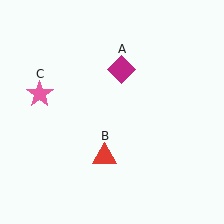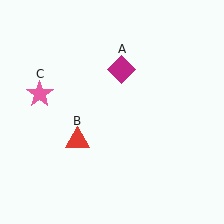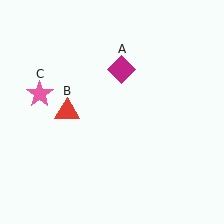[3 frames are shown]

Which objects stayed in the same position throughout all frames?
Magenta diamond (object A) and pink star (object C) remained stationary.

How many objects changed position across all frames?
1 object changed position: red triangle (object B).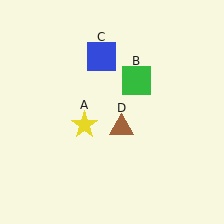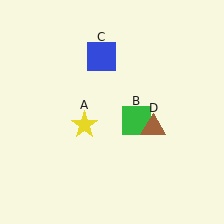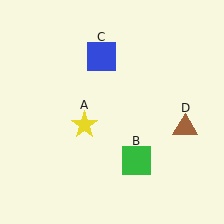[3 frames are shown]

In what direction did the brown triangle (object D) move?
The brown triangle (object D) moved right.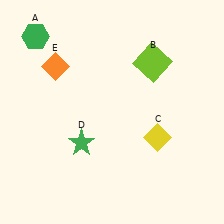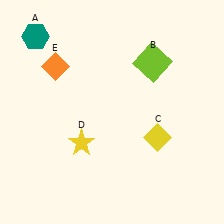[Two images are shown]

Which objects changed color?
A changed from green to teal. D changed from green to yellow.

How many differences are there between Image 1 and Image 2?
There are 2 differences between the two images.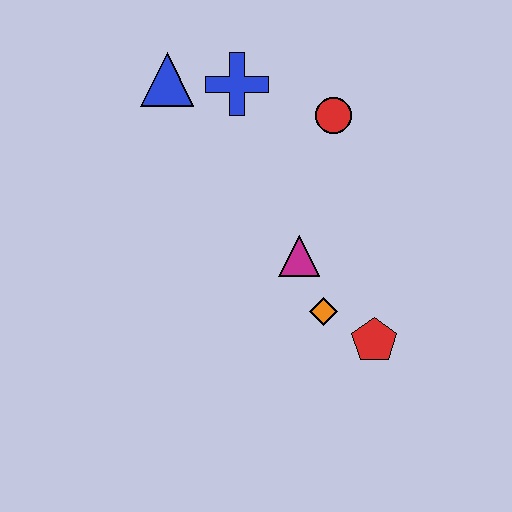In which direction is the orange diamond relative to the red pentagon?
The orange diamond is to the left of the red pentagon.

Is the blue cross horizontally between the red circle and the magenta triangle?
No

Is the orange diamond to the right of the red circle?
No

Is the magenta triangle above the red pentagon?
Yes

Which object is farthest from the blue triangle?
The red pentagon is farthest from the blue triangle.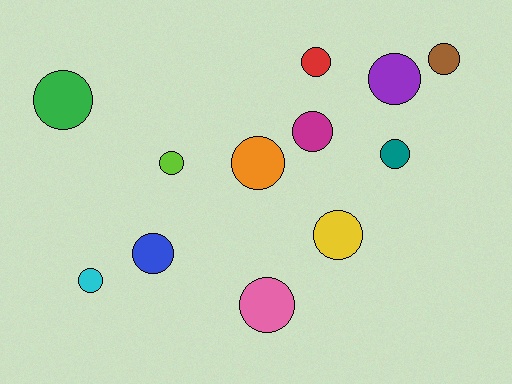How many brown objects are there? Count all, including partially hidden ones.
There is 1 brown object.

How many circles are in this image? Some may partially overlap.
There are 12 circles.